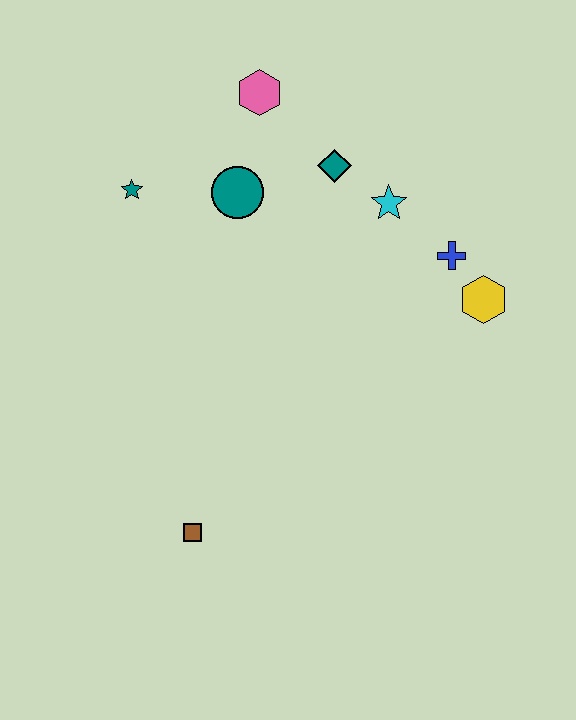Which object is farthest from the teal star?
The yellow hexagon is farthest from the teal star.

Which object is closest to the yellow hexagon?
The blue cross is closest to the yellow hexagon.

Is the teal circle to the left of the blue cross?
Yes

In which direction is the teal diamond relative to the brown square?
The teal diamond is above the brown square.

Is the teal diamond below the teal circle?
No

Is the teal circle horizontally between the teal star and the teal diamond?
Yes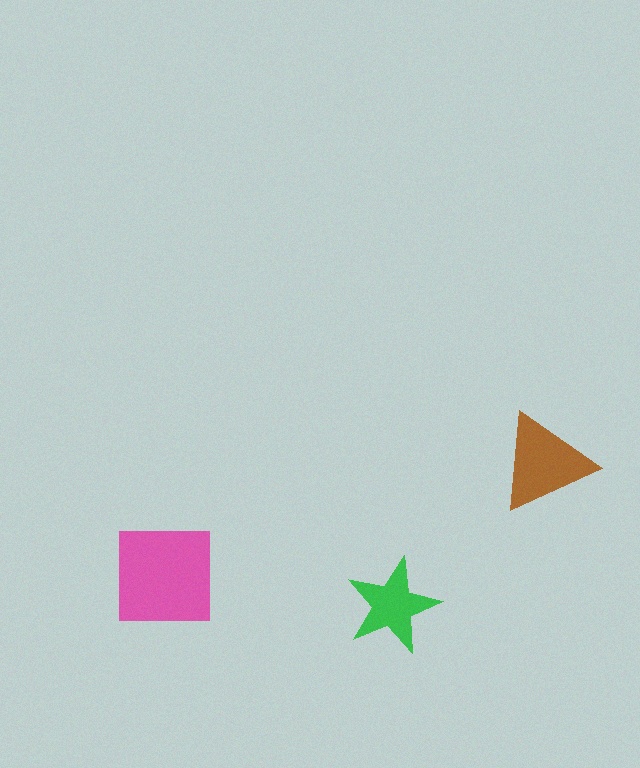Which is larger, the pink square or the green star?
The pink square.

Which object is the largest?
The pink square.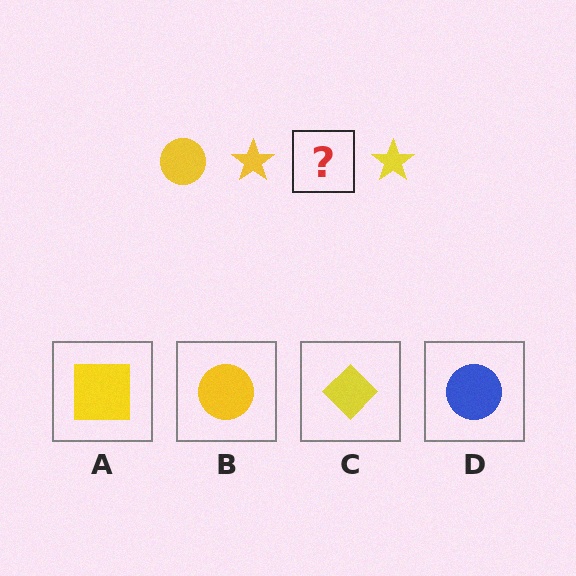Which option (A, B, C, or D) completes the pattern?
B.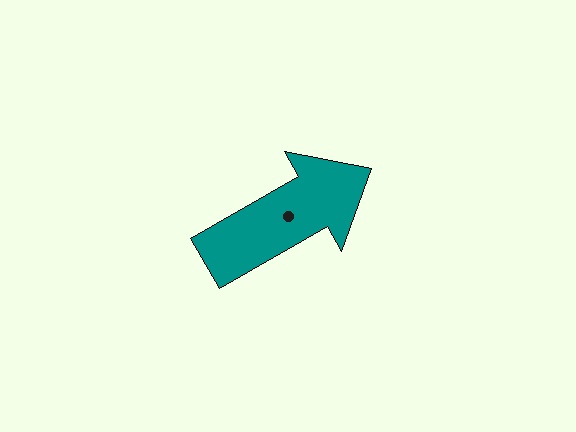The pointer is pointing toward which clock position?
Roughly 2 o'clock.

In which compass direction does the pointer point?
Northeast.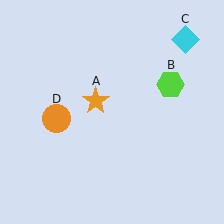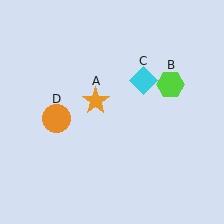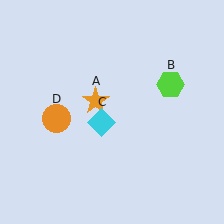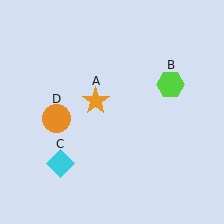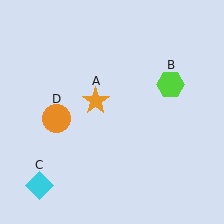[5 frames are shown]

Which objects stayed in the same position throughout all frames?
Orange star (object A) and lime hexagon (object B) and orange circle (object D) remained stationary.